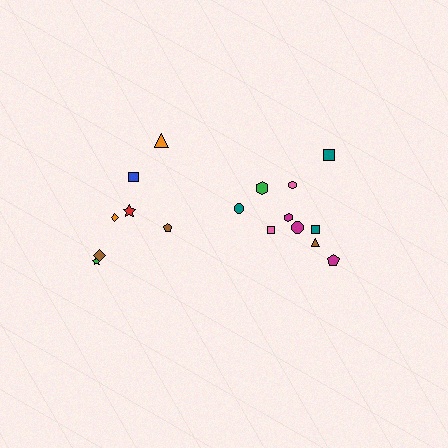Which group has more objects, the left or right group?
The right group.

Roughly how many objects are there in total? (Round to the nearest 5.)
Roughly 15 objects in total.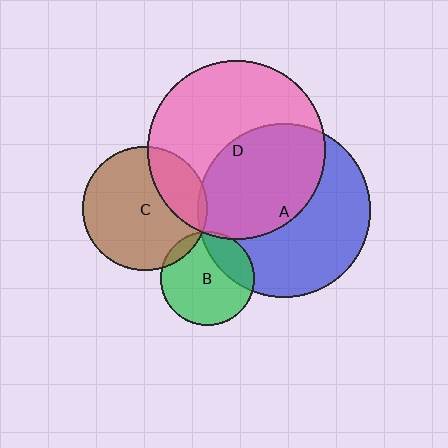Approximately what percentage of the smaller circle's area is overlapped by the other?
Approximately 25%.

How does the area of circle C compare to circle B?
Approximately 1.7 times.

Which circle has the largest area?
Circle D (pink).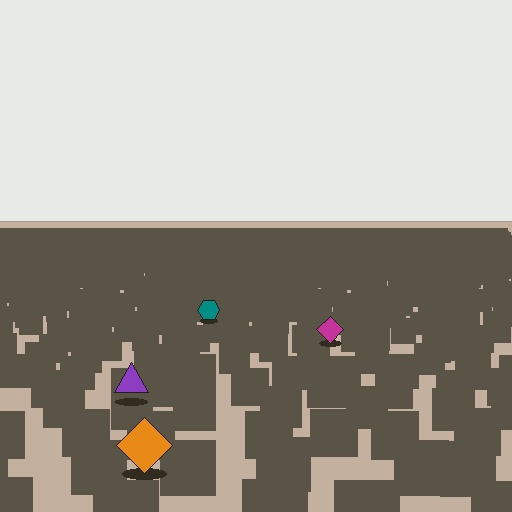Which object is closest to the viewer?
The orange diamond is closest. The texture marks near it are larger and more spread out.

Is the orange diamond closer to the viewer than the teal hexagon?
Yes. The orange diamond is closer — you can tell from the texture gradient: the ground texture is coarser near it.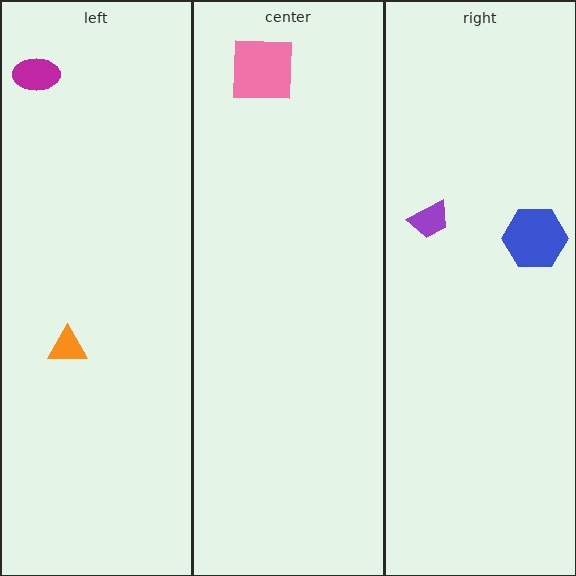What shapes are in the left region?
The magenta ellipse, the orange triangle.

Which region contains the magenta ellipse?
The left region.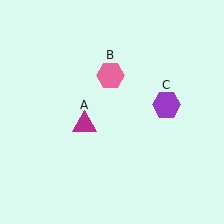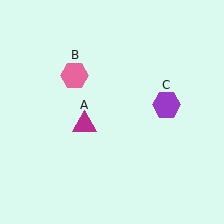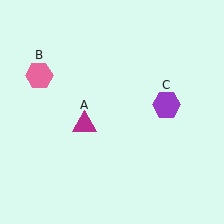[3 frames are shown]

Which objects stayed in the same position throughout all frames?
Magenta triangle (object A) and purple hexagon (object C) remained stationary.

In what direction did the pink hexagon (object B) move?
The pink hexagon (object B) moved left.